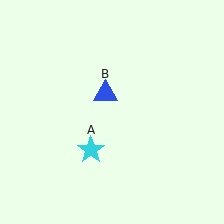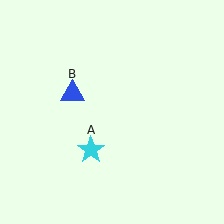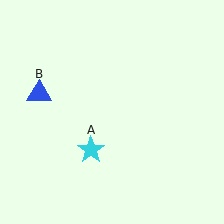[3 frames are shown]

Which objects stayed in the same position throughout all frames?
Cyan star (object A) remained stationary.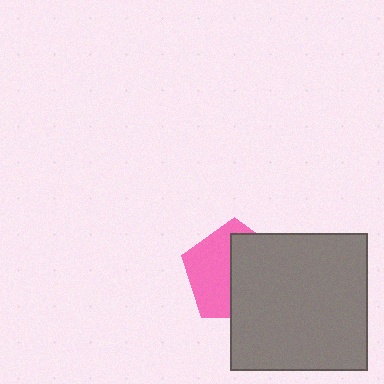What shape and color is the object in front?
The object in front is a gray square.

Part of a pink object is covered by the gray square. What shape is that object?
It is a pentagon.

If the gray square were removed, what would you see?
You would see the complete pink pentagon.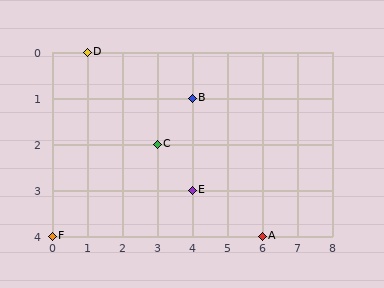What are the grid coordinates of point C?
Point C is at grid coordinates (3, 2).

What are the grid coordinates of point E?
Point E is at grid coordinates (4, 3).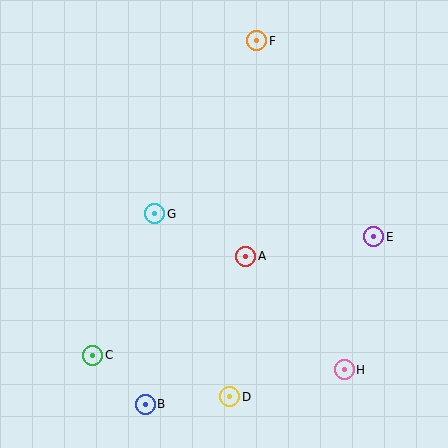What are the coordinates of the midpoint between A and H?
The midpoint between A and H is at (295, 313).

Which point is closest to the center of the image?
Point A at (246, 256) is closest to the center.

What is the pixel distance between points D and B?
The distance between D and B is 85 pixels.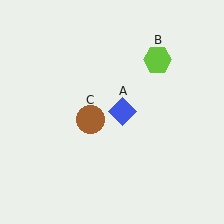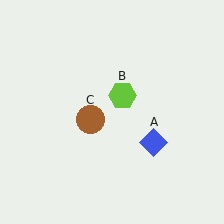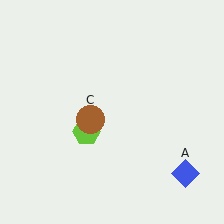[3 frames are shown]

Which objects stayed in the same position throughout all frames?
Brown circle (object C) remained stationary.